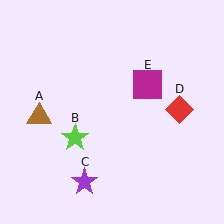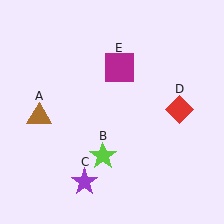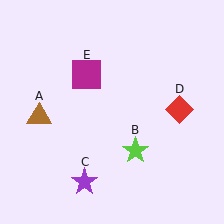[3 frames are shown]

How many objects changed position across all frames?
2 objects changed position: lime star (object B), magenta square (object E).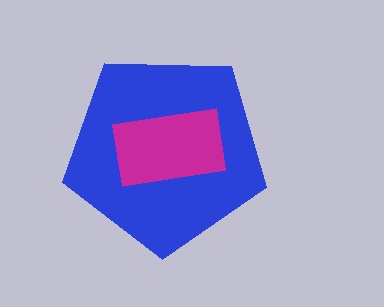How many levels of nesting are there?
2.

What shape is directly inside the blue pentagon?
The magenta rectangle.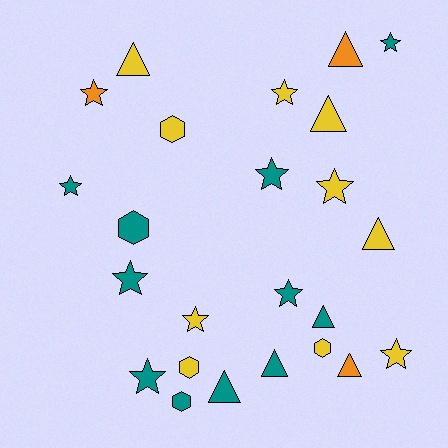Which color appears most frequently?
Teal, with 11 objects.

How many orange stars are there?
There is 1 orange star.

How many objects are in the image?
There are 24 objects.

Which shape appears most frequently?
Star, with 11 objects.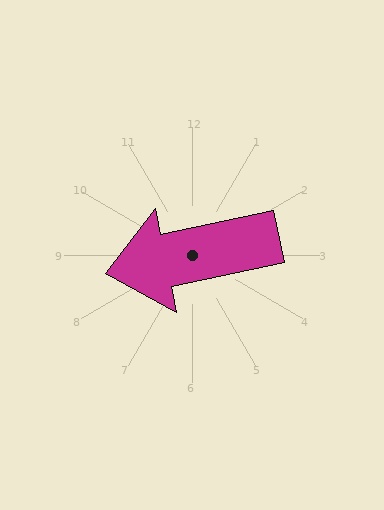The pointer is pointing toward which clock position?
Roughly 9 o'clock.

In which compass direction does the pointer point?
West.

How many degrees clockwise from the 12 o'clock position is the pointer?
Approximately 258 degrees.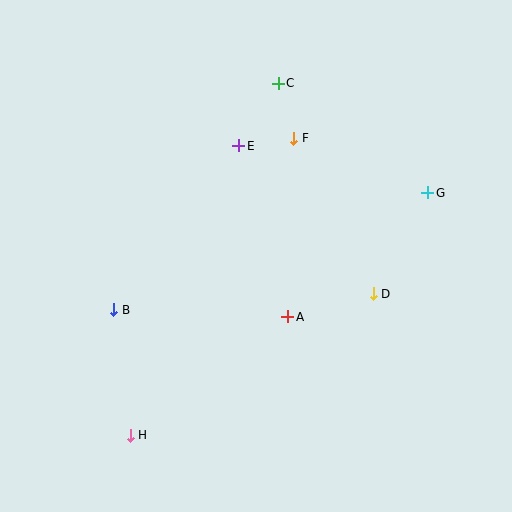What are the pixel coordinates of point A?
Point A is at (288, 317).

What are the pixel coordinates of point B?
Point B is at (114, 310).